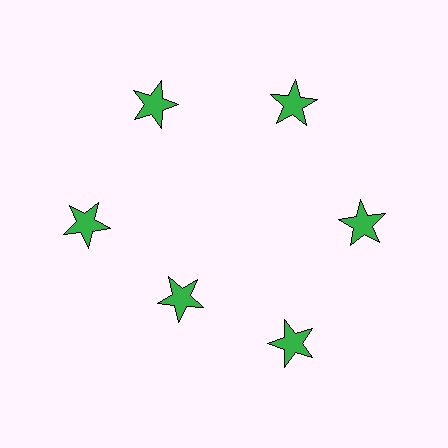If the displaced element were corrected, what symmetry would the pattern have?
It would have 6-fold rotational symmetry — the pattern would map onto itself every 60 degrees.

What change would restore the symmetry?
The symmetry would be restored by moving it outward, back onto the ring so that all 6 stars sit at equal angles and equal distance from the center.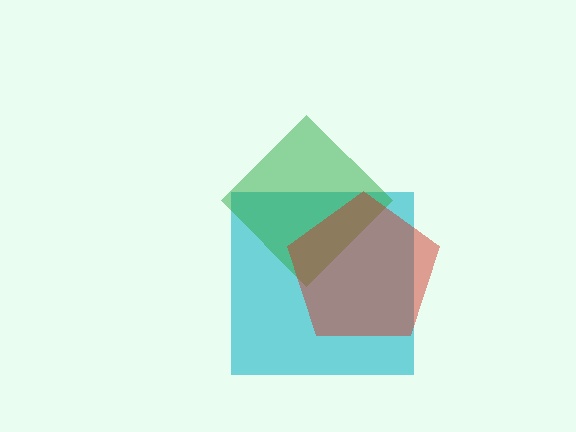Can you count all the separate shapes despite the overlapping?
Yes, there are 3 separate shapes.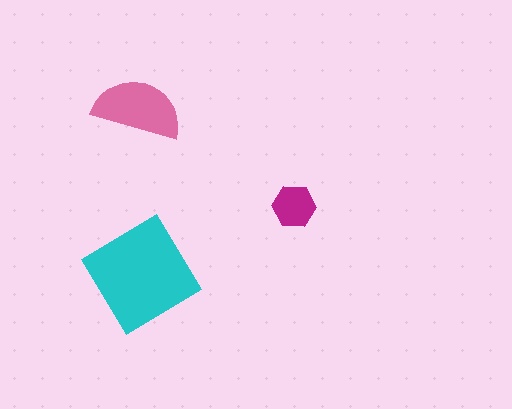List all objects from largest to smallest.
The cyan diamond, the pink semicircle, the magenta hexagon.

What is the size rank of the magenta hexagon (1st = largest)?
3rd.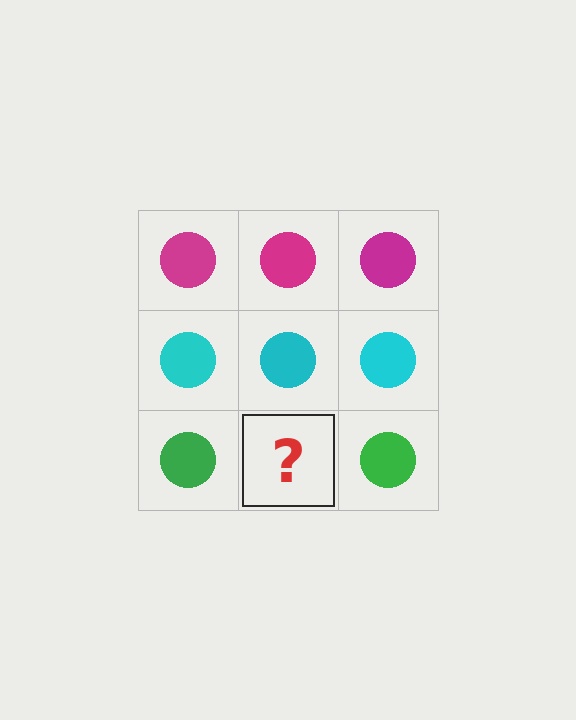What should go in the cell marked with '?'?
The missing cell should contain a green circle.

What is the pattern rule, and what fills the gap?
The rule is that each row has a consistent color. The gap should be filled with a green circle.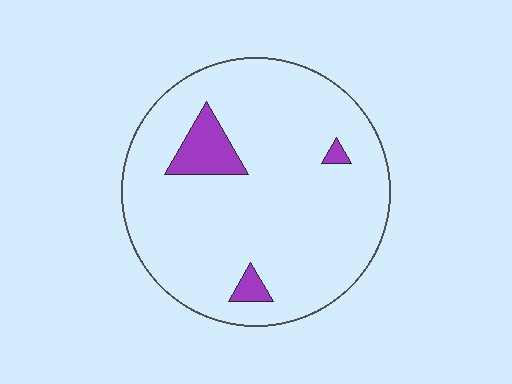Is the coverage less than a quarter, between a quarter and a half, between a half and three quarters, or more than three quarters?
Less than a quarter.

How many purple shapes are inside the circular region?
3.